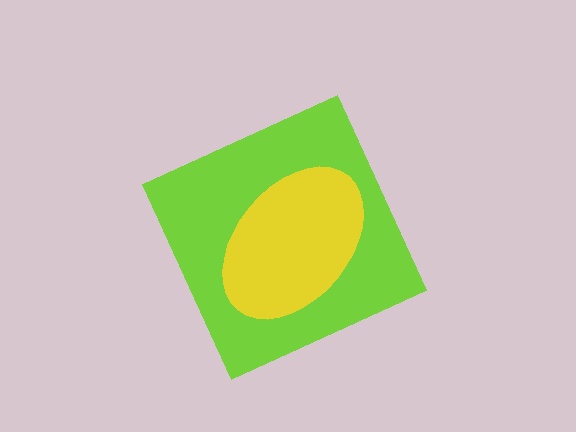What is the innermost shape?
The yellow ellipse.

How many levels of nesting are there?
2.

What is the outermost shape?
The lime diamond.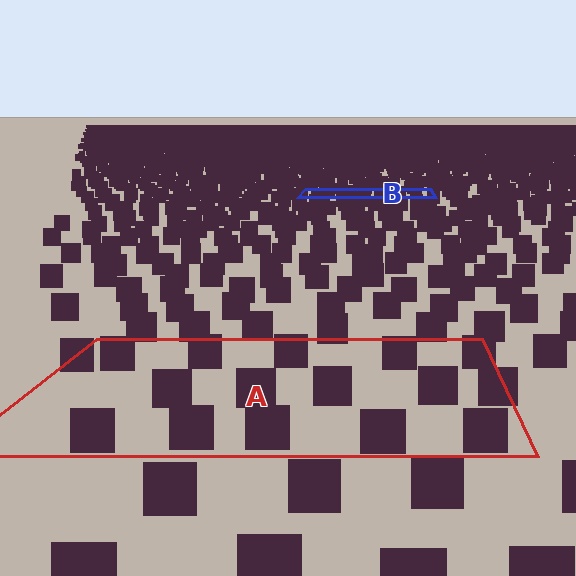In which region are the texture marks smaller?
The texture marks are smaller in region B, because it is farther away.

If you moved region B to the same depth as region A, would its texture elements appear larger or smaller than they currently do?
They would appear larger. At a closer depth, the same texture elements are projected at a bigger on-screen size.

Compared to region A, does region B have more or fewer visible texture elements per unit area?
Region B has more texture elements per unit area — they are packed more densely because it is farther away.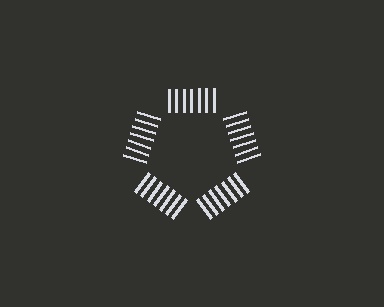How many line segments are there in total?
35 — 7 along each of the 5 edges.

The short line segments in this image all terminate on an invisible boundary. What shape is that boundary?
An illusory pentagon — the line segments terminate on its edges but no continuous stroke is drawn.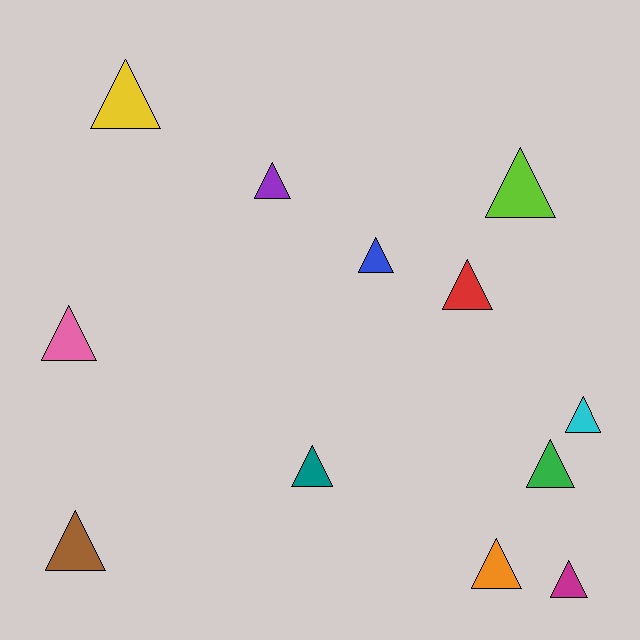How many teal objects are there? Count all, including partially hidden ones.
There is 1 teal object.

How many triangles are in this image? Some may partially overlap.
There are 12 triangles.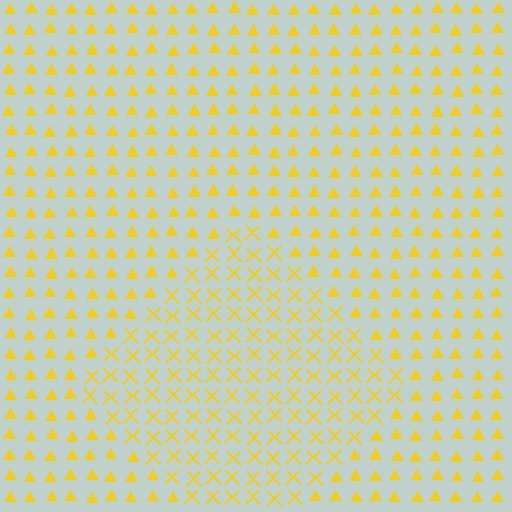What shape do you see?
I see a diamond.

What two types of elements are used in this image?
The image uses X marks inside the diamond region and triangles outside it.